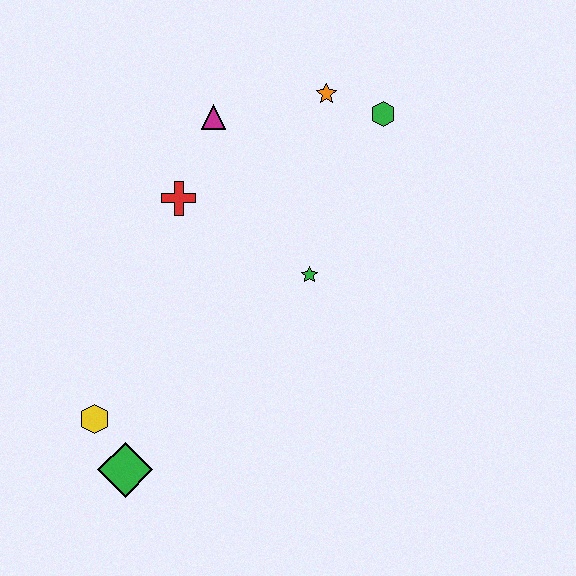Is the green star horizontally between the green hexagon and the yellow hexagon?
Yes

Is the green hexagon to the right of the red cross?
Yes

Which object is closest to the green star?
The red cross is closest to the green star.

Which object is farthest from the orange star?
The green diamond is farthest from the orange star.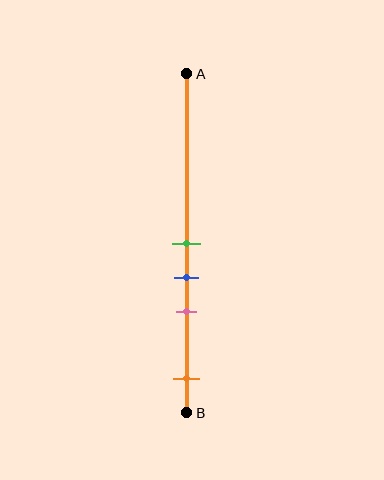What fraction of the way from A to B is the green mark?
The green mark is approximately 50% (0.5) of the way from A to B.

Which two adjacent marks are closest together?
The green and blue marks are the closest adjacent pair.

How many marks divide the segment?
There are 4 marks dividing the segment.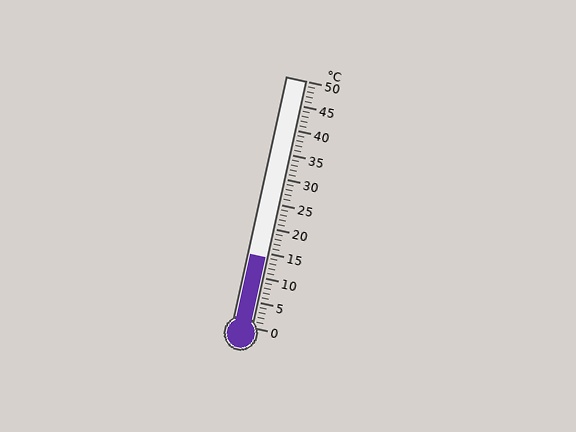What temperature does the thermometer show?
The thermometer shows approximately 14°C.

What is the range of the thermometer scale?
The thermometer scale ranges from 0°C to 50°C.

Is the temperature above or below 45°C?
The temperature is below 45°C.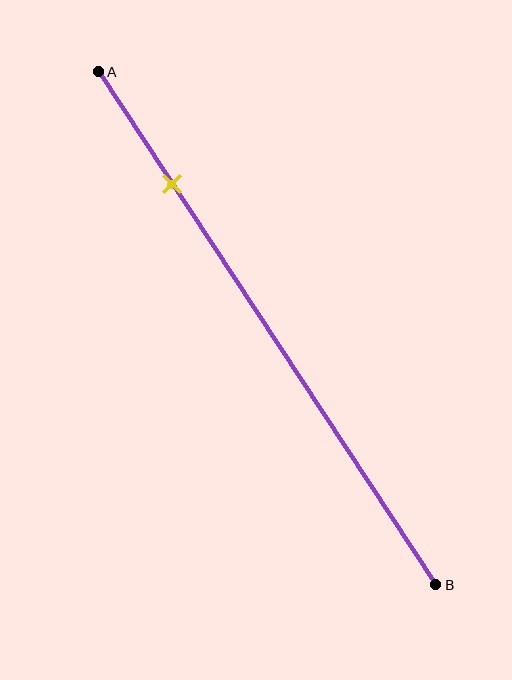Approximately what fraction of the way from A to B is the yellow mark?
The yellow mark is approximately 20% of the way from A to B.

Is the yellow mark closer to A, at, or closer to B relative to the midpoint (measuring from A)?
The yellow mark is closer to point A than the midpoint of segment AB.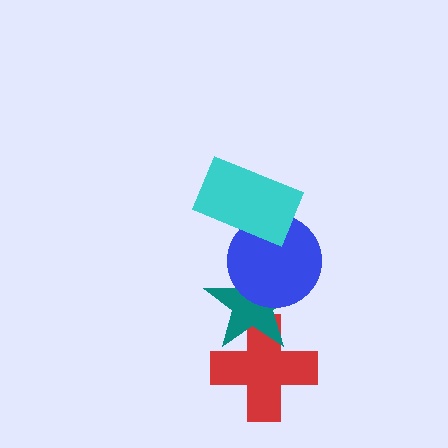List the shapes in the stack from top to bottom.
From top to bottom: the cyan rectangle, the blue circle, the teal star, the red cross.